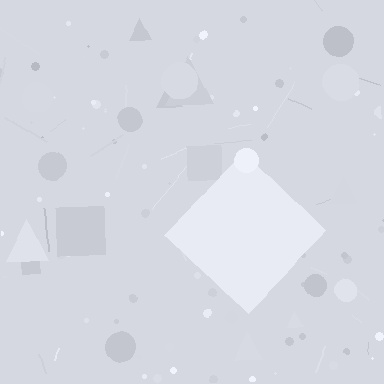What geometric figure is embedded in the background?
A diamond is embedded in the background.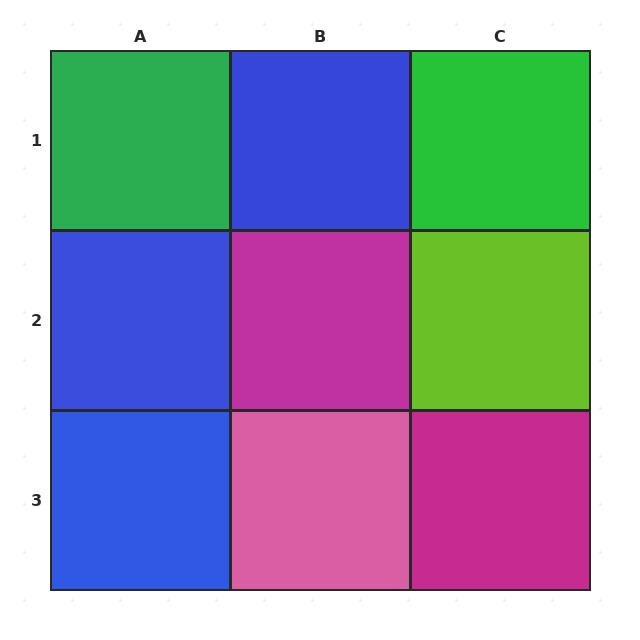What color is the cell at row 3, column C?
Magenta.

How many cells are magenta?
2 cells are magenta.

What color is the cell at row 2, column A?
Blue.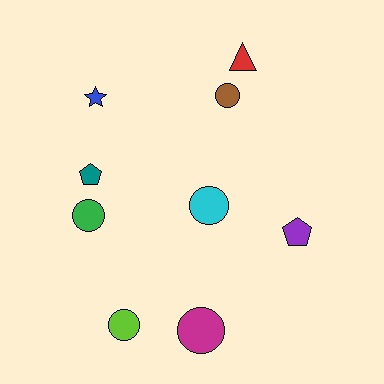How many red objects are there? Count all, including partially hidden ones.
There is 1 red object.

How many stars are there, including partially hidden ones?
There is 1 star.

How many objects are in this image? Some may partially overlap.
There are 9 objects.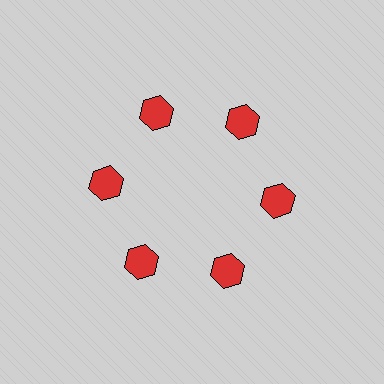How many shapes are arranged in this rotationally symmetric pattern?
There are 6 shapes, arranged in 6 groups of 1.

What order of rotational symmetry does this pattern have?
This pattern has 6-fold rotational symmetry.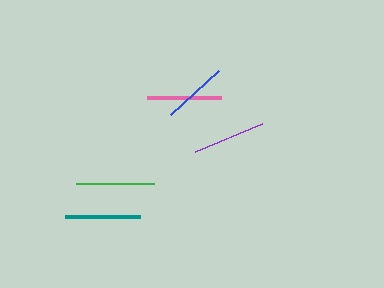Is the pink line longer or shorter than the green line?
The green line is longer than the pink line.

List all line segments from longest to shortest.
From longest to shortest: green, teal, pink, purple, blue.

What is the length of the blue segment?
The blue segment is approximately 65 pixels long.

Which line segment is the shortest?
The blue line is the shortest at approximately 65 pixels.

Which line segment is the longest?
The green line is the longest at approximately 78 pixels.